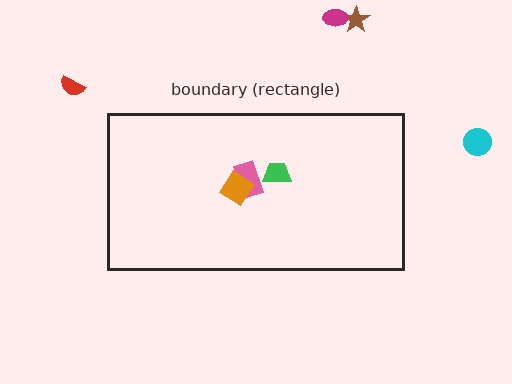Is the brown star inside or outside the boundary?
Outside.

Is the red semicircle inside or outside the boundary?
Outside.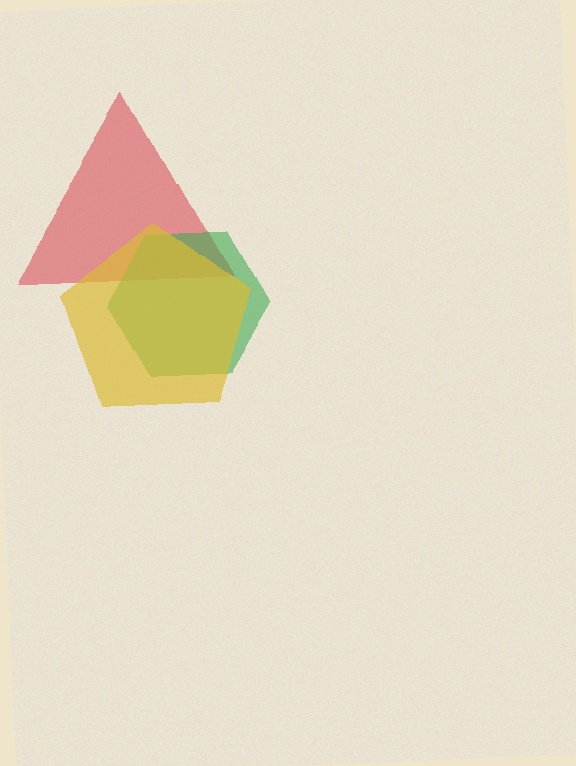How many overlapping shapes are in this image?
There are 3 overlapping shapes in the image.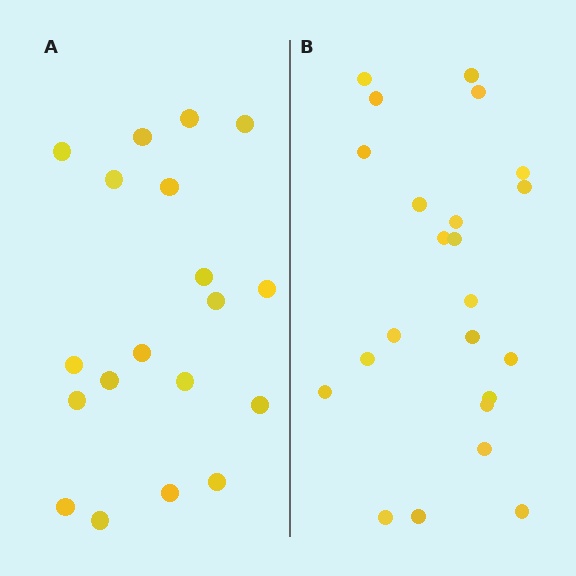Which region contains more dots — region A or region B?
Region B (the right region) has more dots.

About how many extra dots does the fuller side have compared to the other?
Region B has about 4 more dots than region A.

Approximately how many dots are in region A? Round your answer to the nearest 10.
About 20 dots. (The exact count is 19, which rounds to 20.)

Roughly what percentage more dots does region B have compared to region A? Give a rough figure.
About 20% more.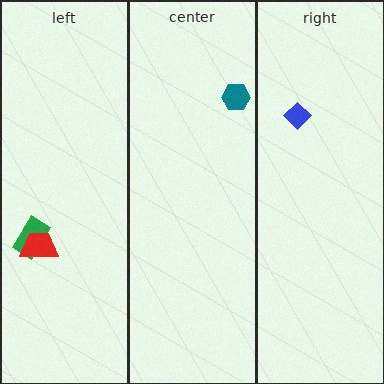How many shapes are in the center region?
1.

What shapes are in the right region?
The blue diamond.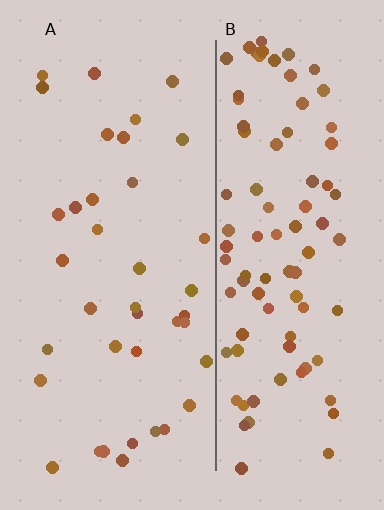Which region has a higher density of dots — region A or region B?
B (the right).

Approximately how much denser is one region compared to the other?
Approximately 2.5× — region B over region A.